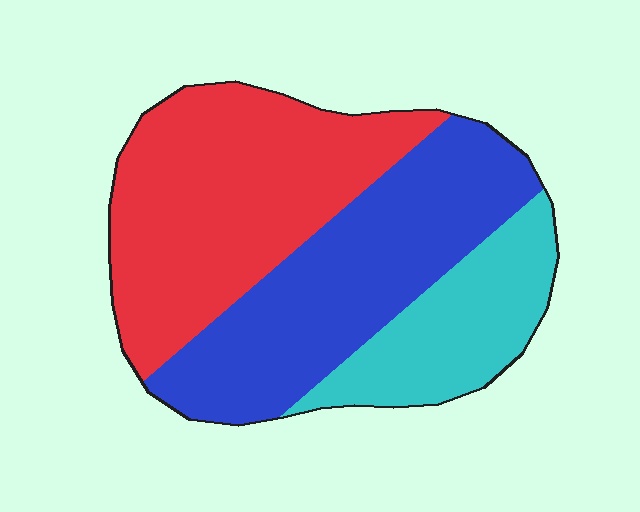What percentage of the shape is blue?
Blue covers about 40% of the shape.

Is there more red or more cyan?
Red.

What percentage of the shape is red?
Red takes up about two fifths (2/5) of the shape.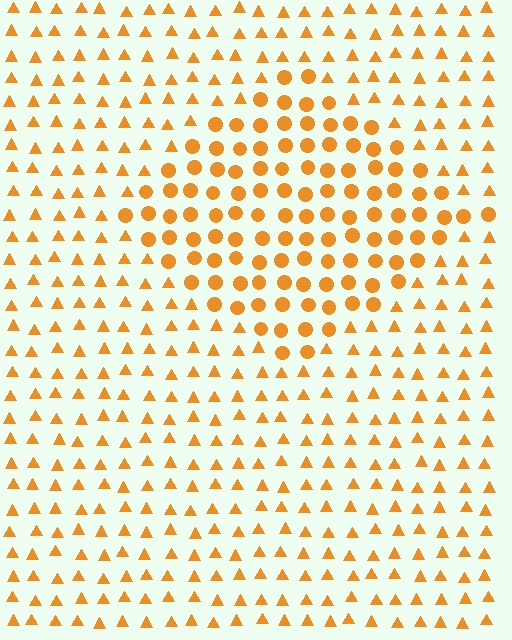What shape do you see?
I see a diamond.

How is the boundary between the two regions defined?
The boundary is defined by a change in element shape: circles inside vs. triangles outside. All elements share the same color and spacing.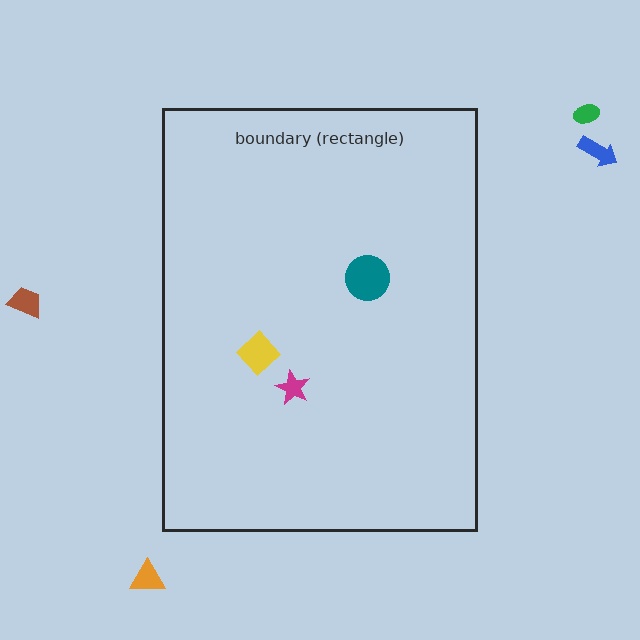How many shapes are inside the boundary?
3 inside, 4 outside.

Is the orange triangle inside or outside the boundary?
Outside.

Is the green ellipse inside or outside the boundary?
Outside.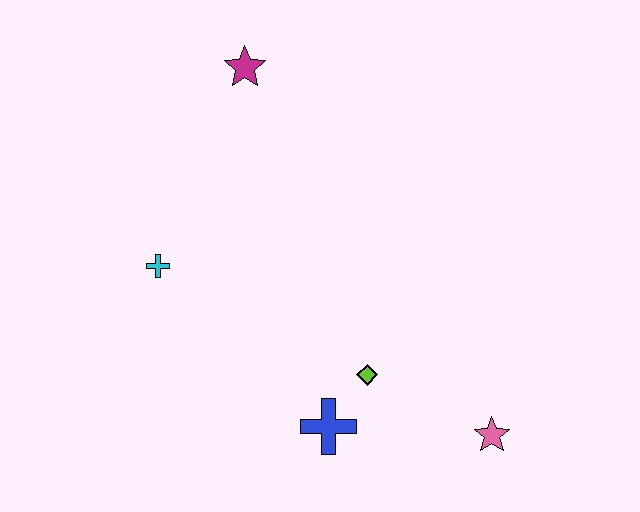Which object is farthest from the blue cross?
The magenta star is farthest from the blue cross.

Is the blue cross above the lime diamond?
No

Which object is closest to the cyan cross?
The magenta star is closest to the cyan cross.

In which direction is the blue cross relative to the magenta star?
The blue cross is below the magenta star.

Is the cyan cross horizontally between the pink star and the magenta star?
No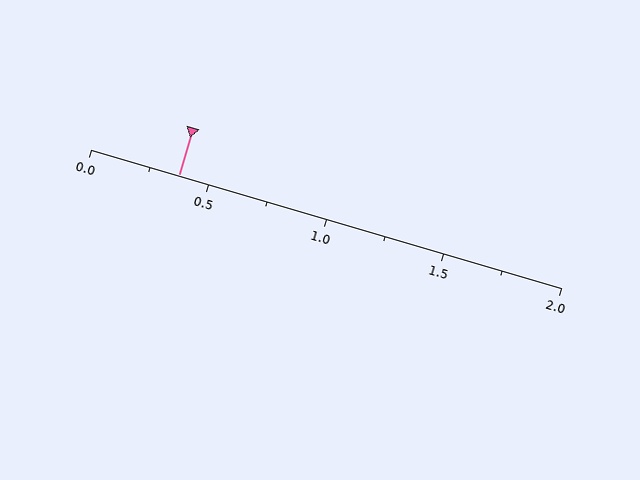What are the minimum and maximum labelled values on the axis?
The axis runs from 0.0 to 2.0.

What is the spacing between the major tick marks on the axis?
The major ticks are spaced 0.5 apart.